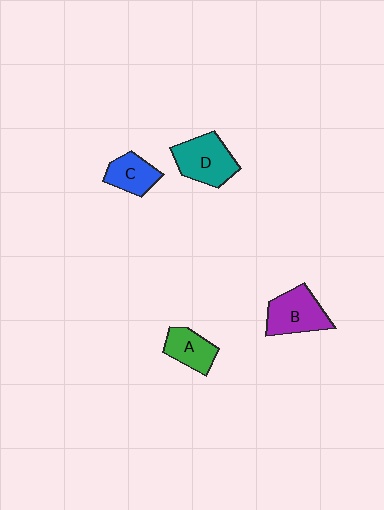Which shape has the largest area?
Shape D (teal).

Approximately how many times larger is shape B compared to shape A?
Approximately 1.4 times.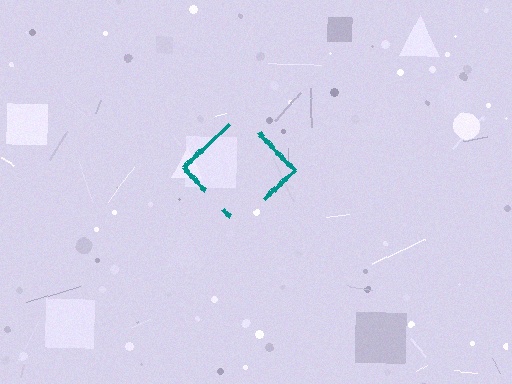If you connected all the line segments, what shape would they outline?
They would outline a diamond.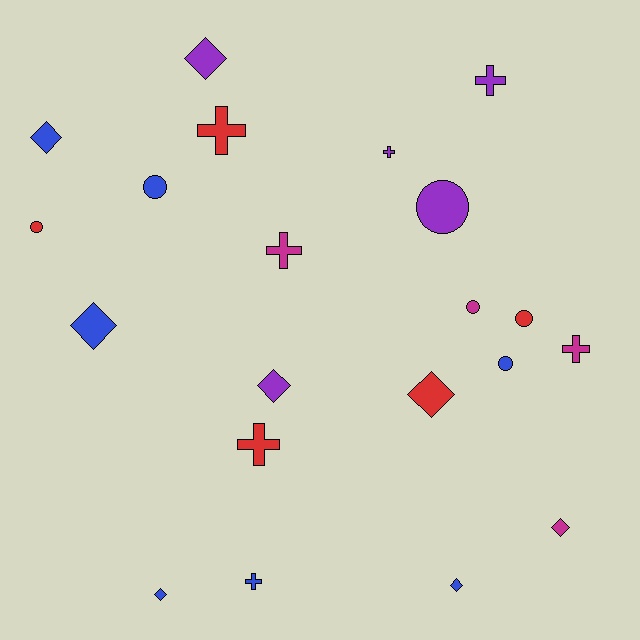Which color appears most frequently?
Blue, with 7 objects.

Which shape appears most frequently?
Diamond, with 8 objects.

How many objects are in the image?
There are 21 objects.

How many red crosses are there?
There are 2 red crosses.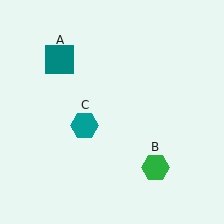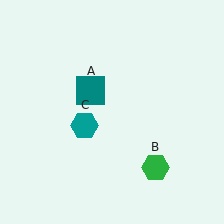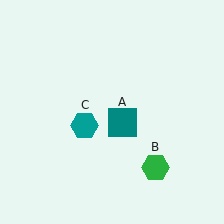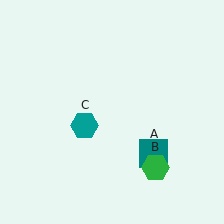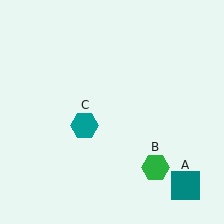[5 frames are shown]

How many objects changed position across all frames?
1 object changed position: teal square (object A).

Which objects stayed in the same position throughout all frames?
Green hexagon (object B) and teal hexagon (object C) remained stationary.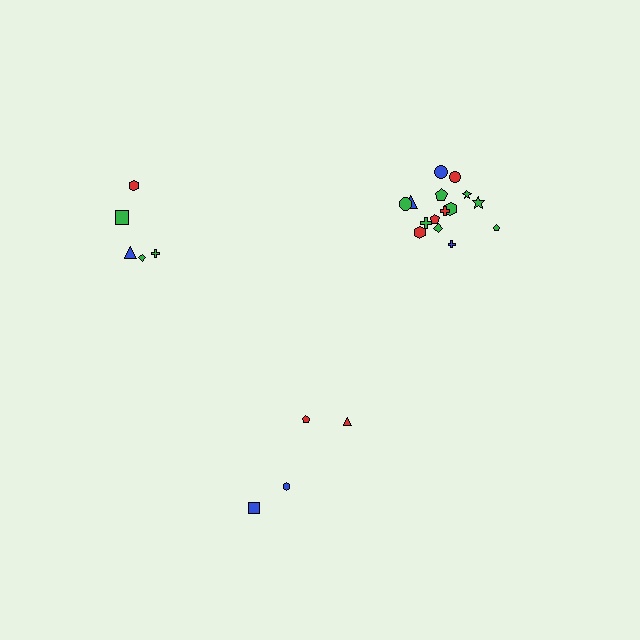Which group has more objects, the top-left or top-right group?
The top-right group.